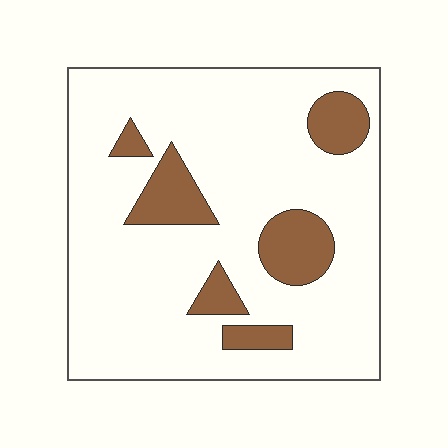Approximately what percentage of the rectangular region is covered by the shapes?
Approximately 15%.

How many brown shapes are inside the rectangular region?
6.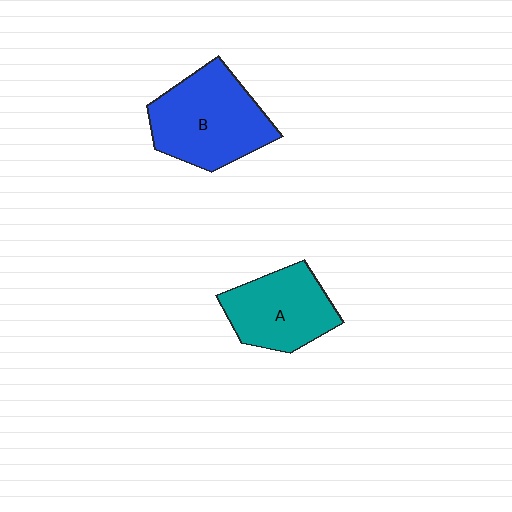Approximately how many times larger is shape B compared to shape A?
Approximately 1.3 times.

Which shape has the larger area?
Shape B (blue).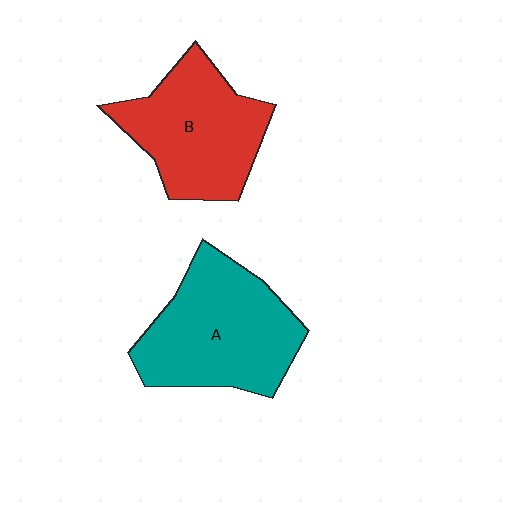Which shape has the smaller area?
Shape B (red).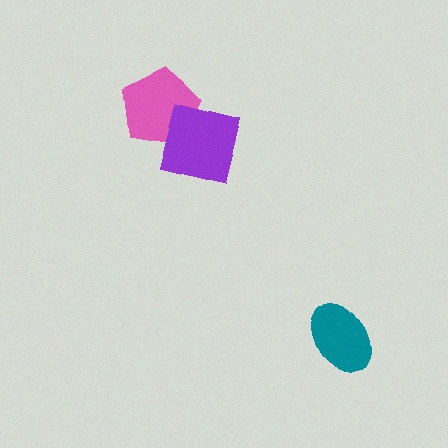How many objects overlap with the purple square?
1 object overlaps with the purple square.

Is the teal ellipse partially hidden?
No, no other shape covers it.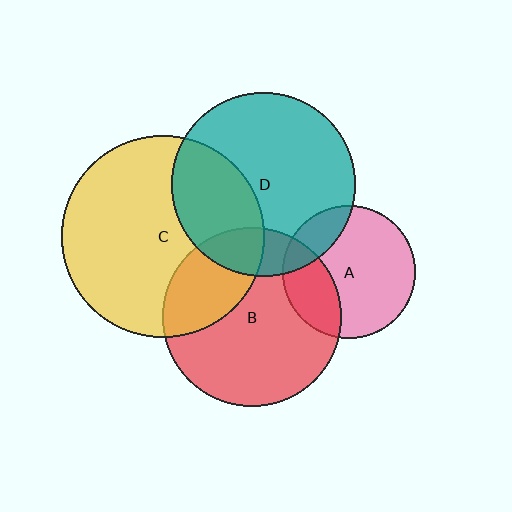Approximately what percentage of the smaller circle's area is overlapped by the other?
Approximately 30%.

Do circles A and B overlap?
Yes.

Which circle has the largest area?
Circle C (yellow).